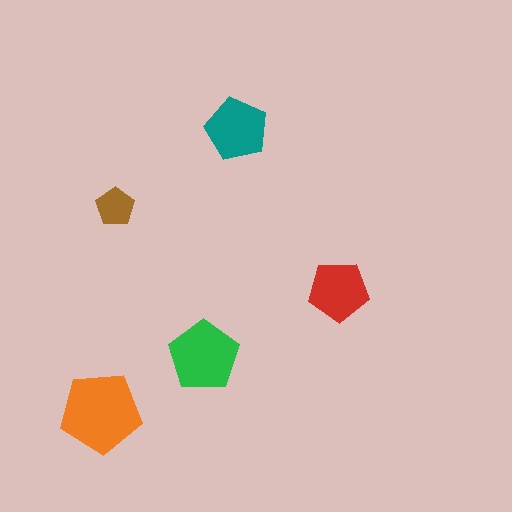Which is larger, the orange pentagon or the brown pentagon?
The orange one.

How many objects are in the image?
There are 5 objects in the image.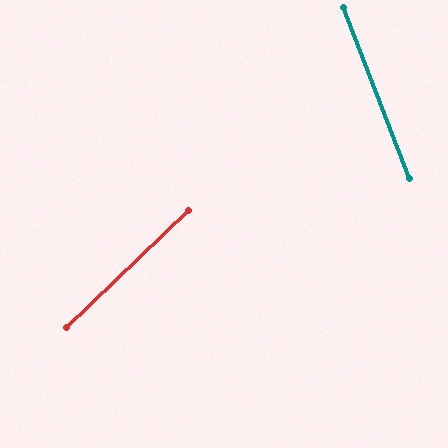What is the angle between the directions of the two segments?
Approximately 67 degrees.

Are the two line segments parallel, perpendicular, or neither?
Neither parallel nor perpendicular — they differ by about 67°.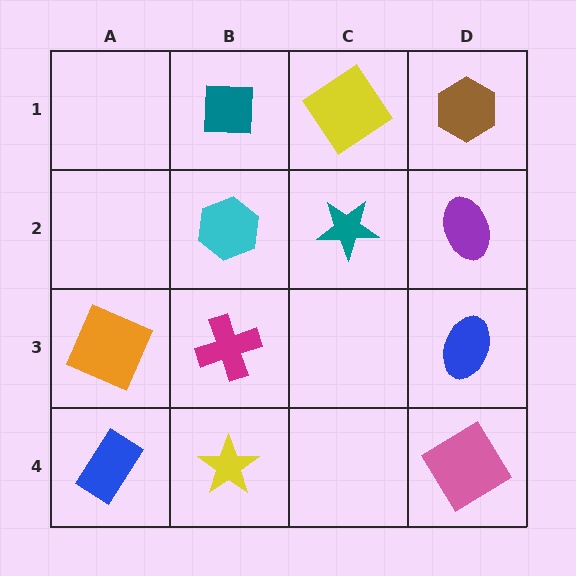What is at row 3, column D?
A blue ellipse.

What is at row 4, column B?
A yellow star.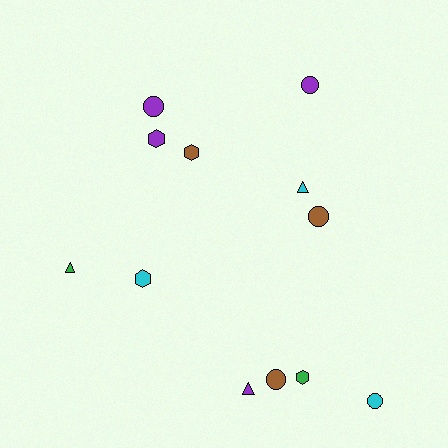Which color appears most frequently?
Purple, with 4 objects.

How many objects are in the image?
There are 12 objects.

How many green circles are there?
There are no green circles.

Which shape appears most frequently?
Circle, with 5 objects.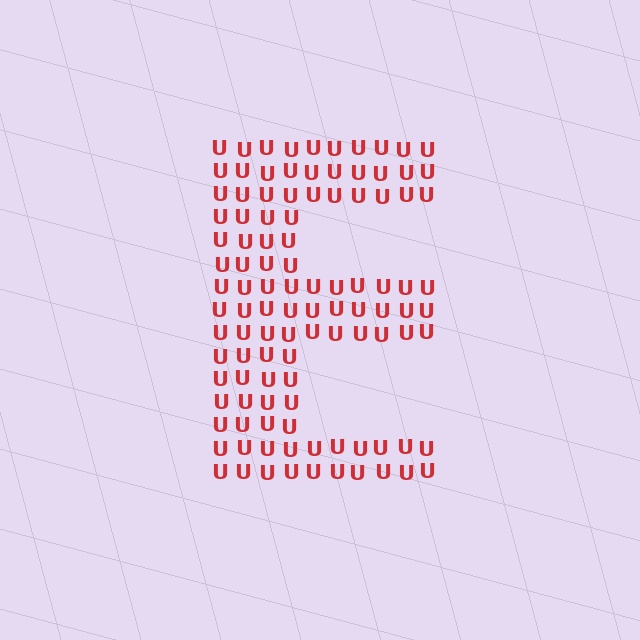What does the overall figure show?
The overall figure shows the letter E.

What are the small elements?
The small elements are letter U's.